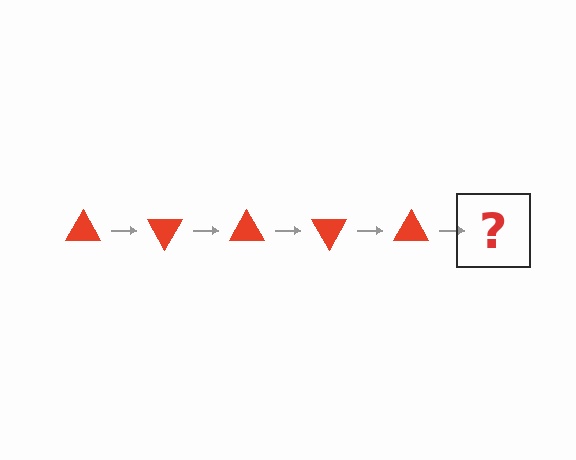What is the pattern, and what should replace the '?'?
The pattern is that the triangle rotates 60 degrees each step. The '?' should be a red triangle rotated 300 degrees.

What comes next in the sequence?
The next element should be a red triangle rotated 300 degrees.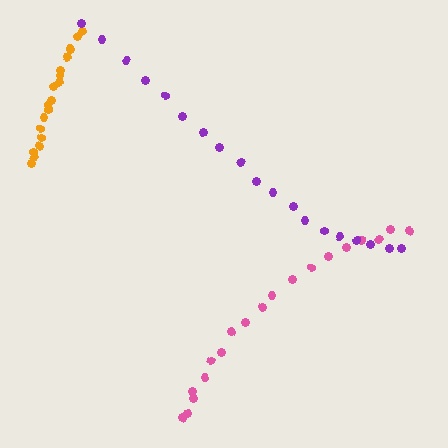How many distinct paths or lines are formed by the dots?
There are 3 distinct paths.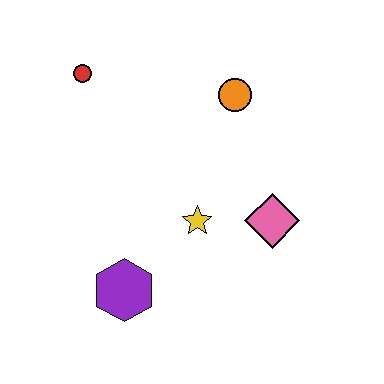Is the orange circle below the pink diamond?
No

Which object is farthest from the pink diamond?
The red circle is farthest from the pink diamond.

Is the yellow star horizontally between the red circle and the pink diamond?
Yes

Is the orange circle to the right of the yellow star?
Yes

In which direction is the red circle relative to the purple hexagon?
The red circle is above the purple hexagon.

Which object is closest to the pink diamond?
The yellow star is closest to the pink diamond.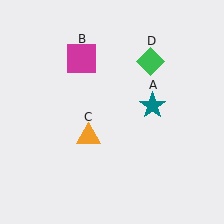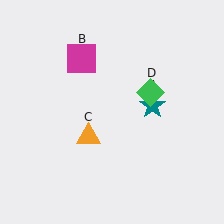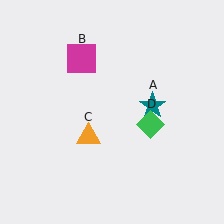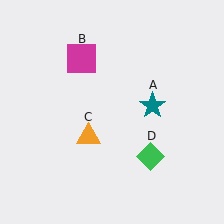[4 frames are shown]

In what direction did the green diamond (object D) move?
The green diamond (object D) moved down.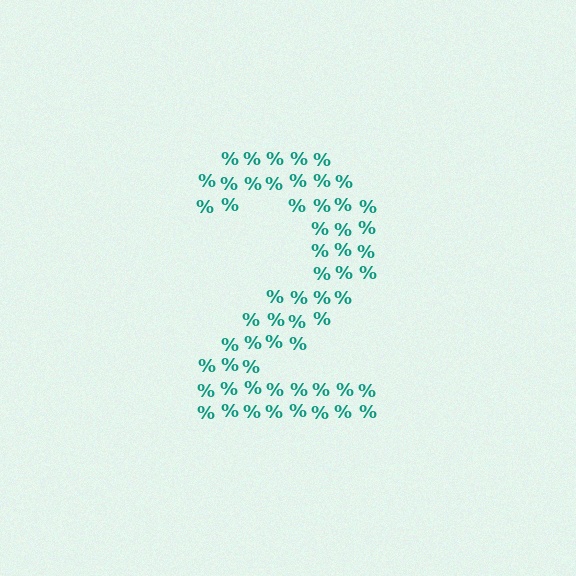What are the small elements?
The small elements are percent signs.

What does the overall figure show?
The overall figure shows the digit 2.